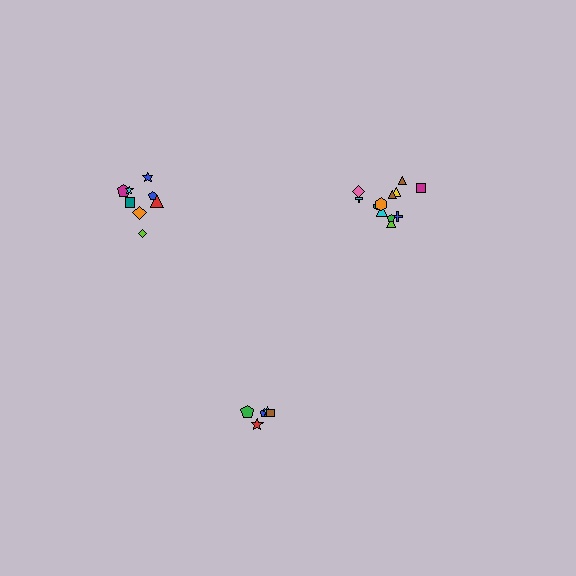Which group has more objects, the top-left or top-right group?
The top-right group.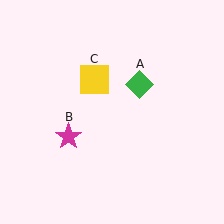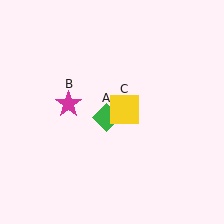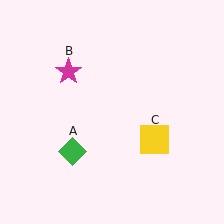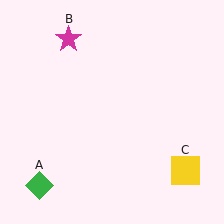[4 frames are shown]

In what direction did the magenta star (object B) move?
The magenta star (object B) moved up.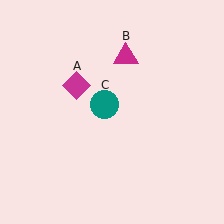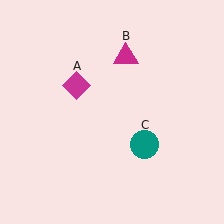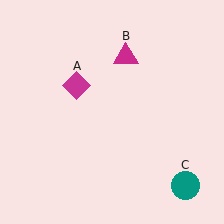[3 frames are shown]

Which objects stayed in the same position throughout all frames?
Magenta diamond (object A) and magenta triangle (object B) remained stationary.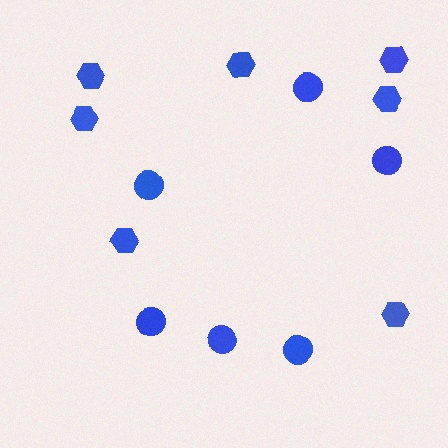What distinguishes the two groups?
There are 2 groups: one group of circles (6) and one group of hexagons (7).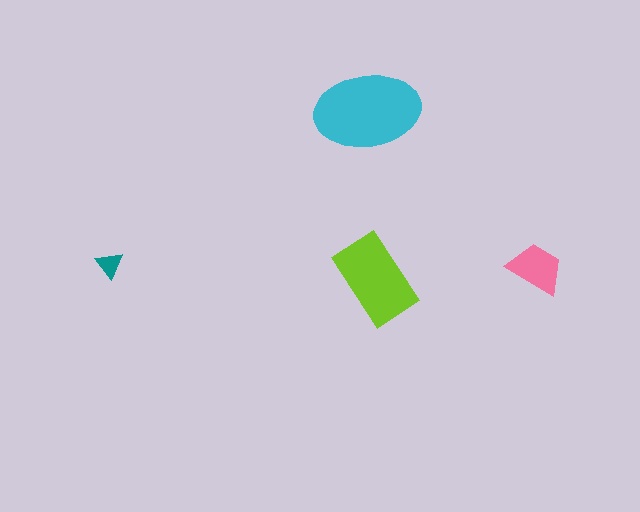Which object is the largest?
The cyan ellipse.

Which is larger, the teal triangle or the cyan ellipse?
The cyan ellipse.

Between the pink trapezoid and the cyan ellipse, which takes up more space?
The cyan ellipse.